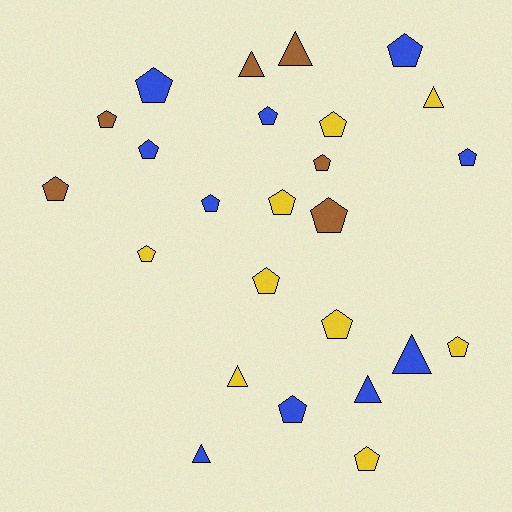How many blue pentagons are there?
There are 7 blue pentagons.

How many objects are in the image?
There are 25 objects.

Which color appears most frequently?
Blue, with 10 objects.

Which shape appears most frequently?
Pentagon, with 18 objects.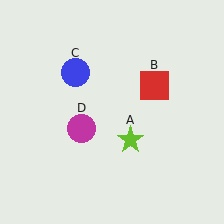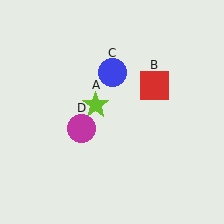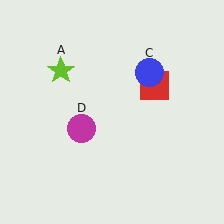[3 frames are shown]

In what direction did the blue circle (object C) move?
The blue circle (object C) moved right.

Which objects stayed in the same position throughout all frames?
Red square (object B) and magenta circle (object D) remained stationary.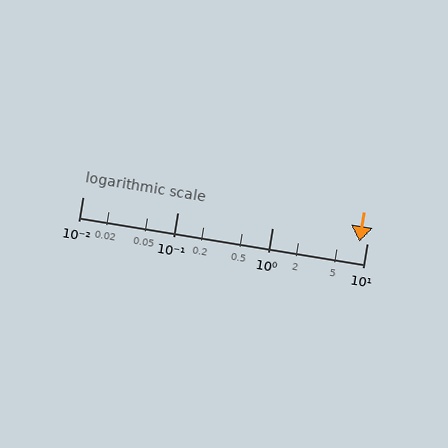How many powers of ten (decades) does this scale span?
The scale spans 3 decades, from 0.01 to 10.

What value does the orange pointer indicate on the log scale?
The pointer indicates approximately 8.3.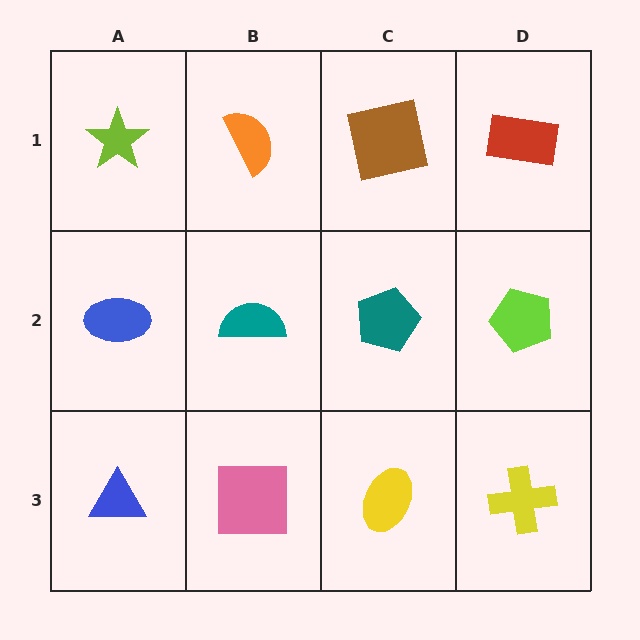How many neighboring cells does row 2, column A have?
3.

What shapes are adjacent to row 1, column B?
A teal semicircle (row 2, column B), a lime star (row 1, column A), a brown square (row 1, column C).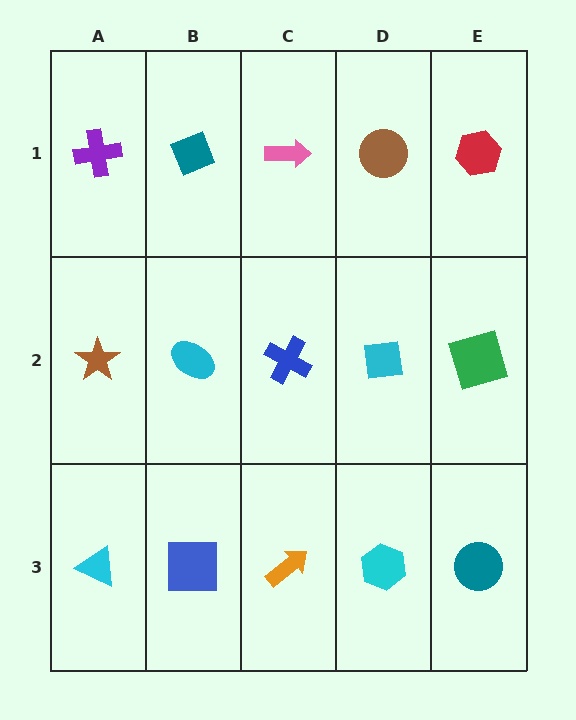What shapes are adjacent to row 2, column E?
A red hexagon (row 1, column E), a teal circle (row 3, column E), a cyan square (row 2, column D).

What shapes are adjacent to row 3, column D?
A cyan square (row 2, column D), an orange arrow (row 3, column C), a teal circle (row 3, column E).